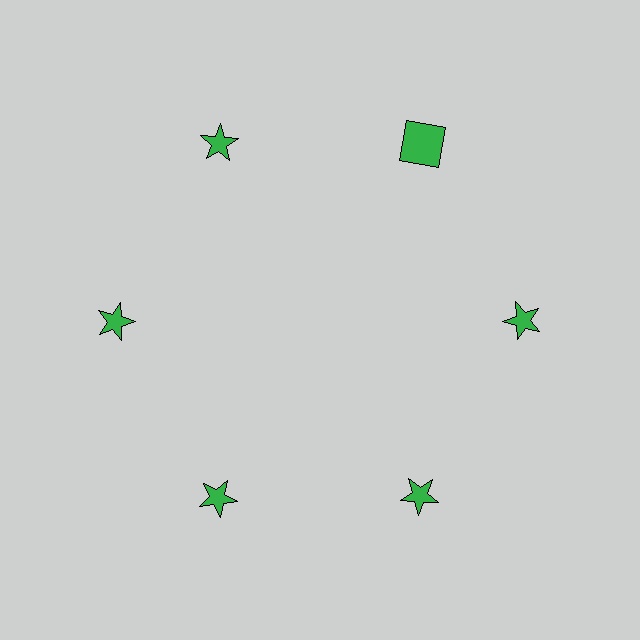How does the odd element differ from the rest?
It has a different shape: square instead of star.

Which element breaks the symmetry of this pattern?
The green square at roughly the 1 o'clock position breaks the symmetry. All other shapes are green stars.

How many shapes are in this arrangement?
There are 6 shapes arranged in a ring pattern.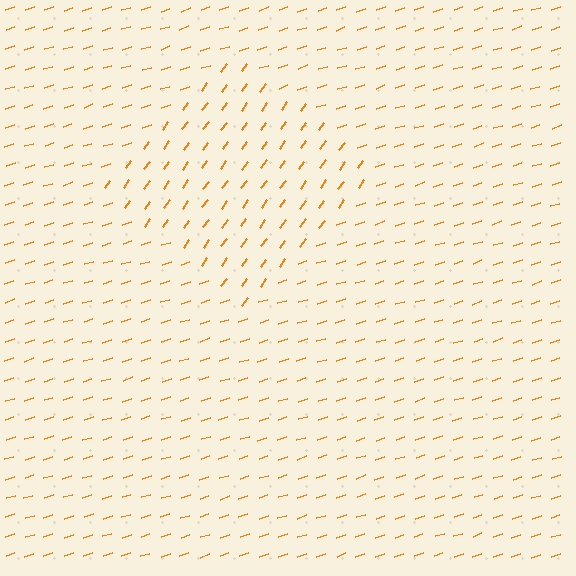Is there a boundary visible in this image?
Yes, there is a texture boundary formed by a change in line orientation.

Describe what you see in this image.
The image is filled with small orange line segments. A diamond region in the image has lines oriented differently from the surrounding lines, creating a visible texture boundary.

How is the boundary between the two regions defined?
The boundary is defined purely by a change in line orientation (approximately 36 degrees difference). All lines are the same color and thickness.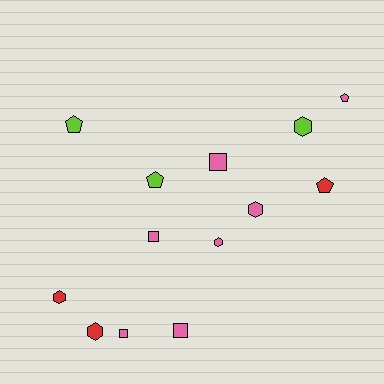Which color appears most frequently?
Pink, with 7 objects.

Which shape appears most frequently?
Hexagon, with 5 objects.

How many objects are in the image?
There are 13 objects.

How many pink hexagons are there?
There are 2 pink hexagons.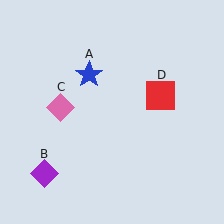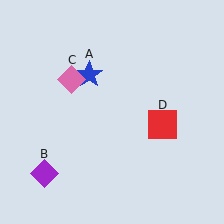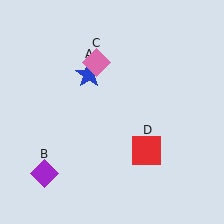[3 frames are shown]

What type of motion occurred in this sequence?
The pink diamond (object C), red square (object D) rotated clockwise around the center of the scene.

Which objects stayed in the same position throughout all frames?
Blue star (object A) and purple diamond (object B) remained stationary.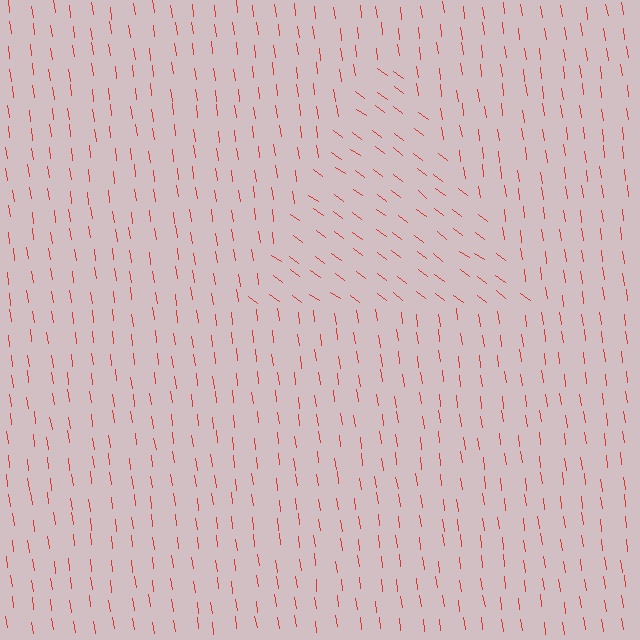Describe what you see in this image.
The image is filled with small red line segments. A triangle region in the image has lines oriented differently from the surrounding lines, creating a visible texture boundary.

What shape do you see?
I see a triangle.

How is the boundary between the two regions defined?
The boundary is defined purely by a change in line orientation (approximately 45 degrees difference). All lines are the same color and thickness.